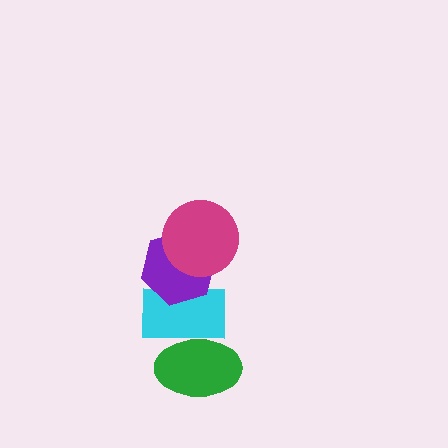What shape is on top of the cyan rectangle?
The purple hexagon is on top of the cyan rectangle.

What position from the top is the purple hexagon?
The purple hexagon is 2nd from the top.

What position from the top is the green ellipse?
The green ellipse is 4th from the top.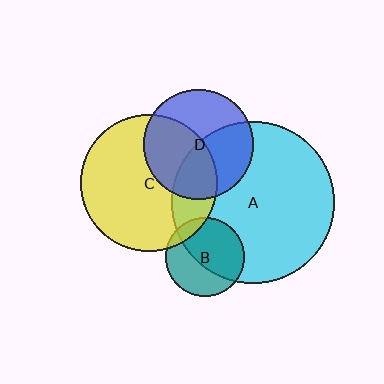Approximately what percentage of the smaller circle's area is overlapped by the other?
Approximately 60%.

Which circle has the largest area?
Circle A (cyan).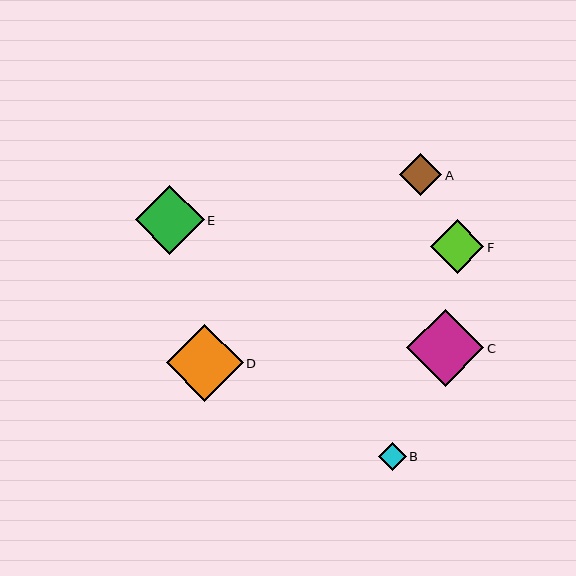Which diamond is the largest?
Diamond C is the largest with a size of approximately 77 pixels.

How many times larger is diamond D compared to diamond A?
Diamond D is approximately 1.8 times the size of diamond A.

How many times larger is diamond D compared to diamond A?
Diamond D is approximately 1.8 times the size of diamond A.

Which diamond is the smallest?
Diamond B is the smallest with a size of approximately 28 pixels.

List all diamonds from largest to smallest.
From largest to smallest: C, D, E, F, A, B.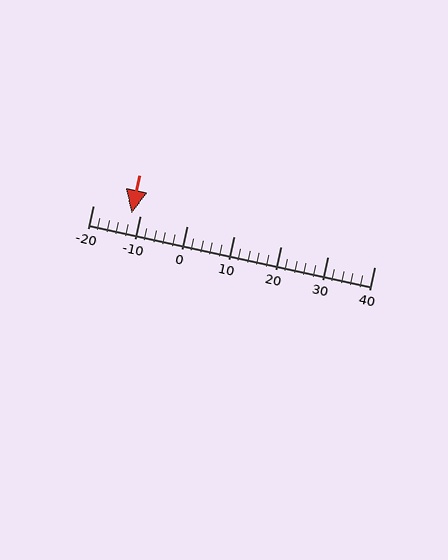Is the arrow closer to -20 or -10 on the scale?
The arrow is closer to -10.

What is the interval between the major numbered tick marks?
The major tick marks are spaced 10 units apart.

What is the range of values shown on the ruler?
The ruler shows values from -20 to 40.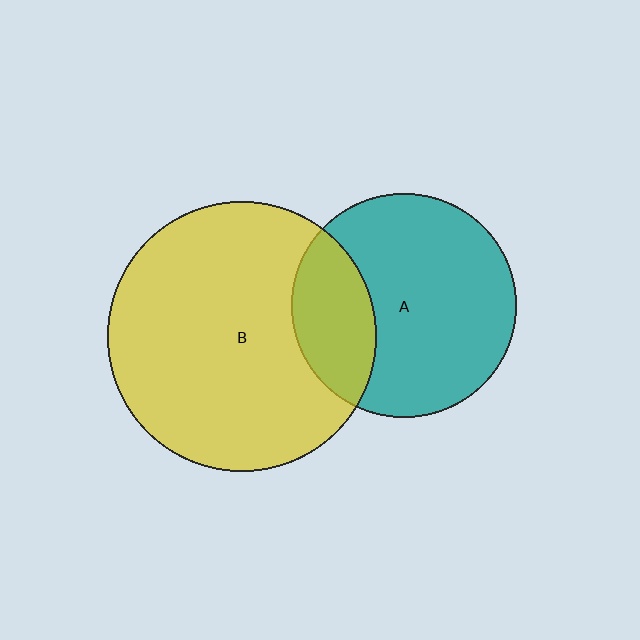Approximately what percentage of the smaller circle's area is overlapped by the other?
Approximately 25%.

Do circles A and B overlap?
Yes.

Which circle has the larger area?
Circle B (yellow).